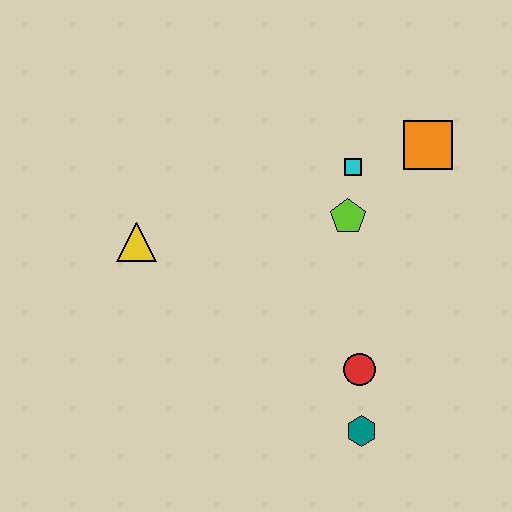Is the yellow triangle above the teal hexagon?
Yes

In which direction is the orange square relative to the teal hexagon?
The orange square is above the teal hexagon.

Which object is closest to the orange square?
The cyan square is closest to the orange square.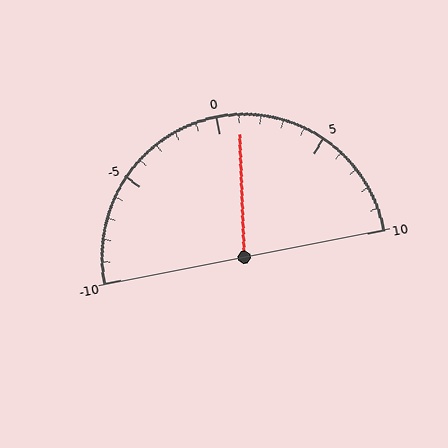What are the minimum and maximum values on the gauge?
The gauge ranges from -10 to 10.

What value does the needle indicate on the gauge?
The needle indicates approximately 1.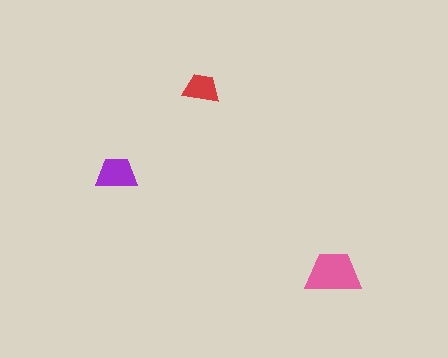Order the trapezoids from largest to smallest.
the pink one, the purple one, the red one.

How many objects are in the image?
There are 3 objects in the image.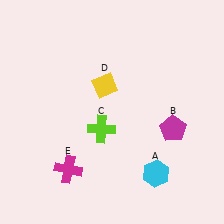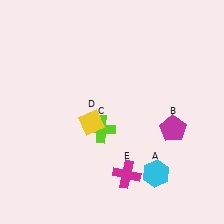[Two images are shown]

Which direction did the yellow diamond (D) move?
The yellow diamond (D) moved down.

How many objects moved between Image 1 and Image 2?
2 objects moved between the two images.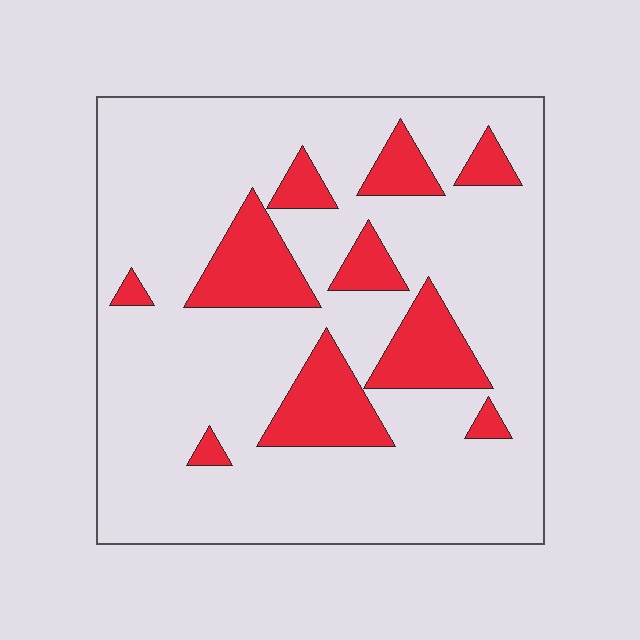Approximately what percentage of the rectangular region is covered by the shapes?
Approximately 20%.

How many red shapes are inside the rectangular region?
10.